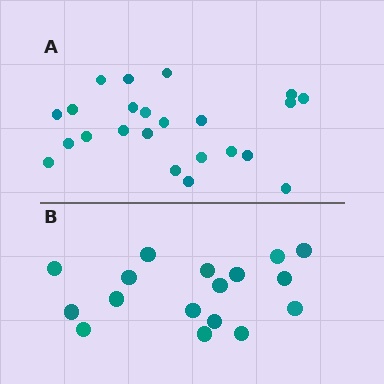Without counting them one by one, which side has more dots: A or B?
Region A (the top region) has more dots.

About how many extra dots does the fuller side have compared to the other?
Region A has about 6 more dots than region B.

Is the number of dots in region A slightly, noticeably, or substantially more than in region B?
Region A has noticeably more, but not dramatically so. The ratio is roughly 1.4 to 1.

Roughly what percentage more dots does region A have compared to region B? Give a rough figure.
About 35% more.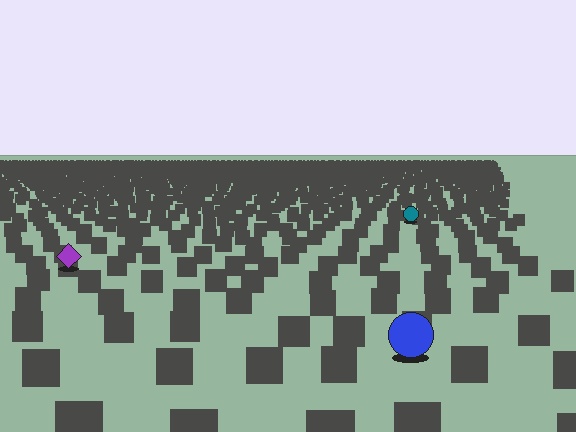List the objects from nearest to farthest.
From nearest to farthest: the blue circle, the purple diamond, the teal circle.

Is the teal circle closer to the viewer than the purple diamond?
No. The purple diamond is closer — you can tell from the texture gradient: the ground texture is coarser near it.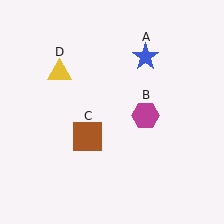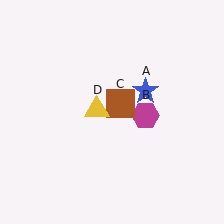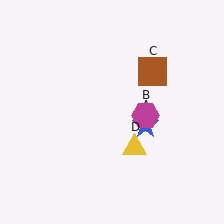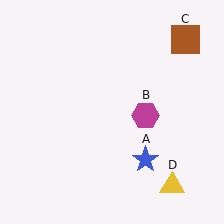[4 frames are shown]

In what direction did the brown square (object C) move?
The brown square (object C) moved up and to the right.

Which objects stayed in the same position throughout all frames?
Magenta hexagon (object B) remained stationary.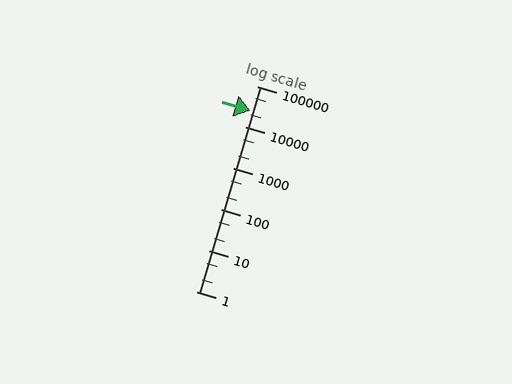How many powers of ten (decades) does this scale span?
The scale spans 5 decades, from 1 to 100000.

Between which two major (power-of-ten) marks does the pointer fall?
The pointer is between 10000 and 100000.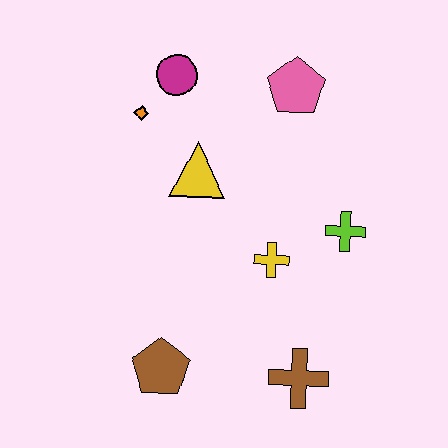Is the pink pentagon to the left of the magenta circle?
No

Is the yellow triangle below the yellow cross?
No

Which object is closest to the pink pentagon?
The magenta circle is closest to the pink pentagon.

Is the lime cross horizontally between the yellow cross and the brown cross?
No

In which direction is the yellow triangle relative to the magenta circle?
The yellow triangle is below the magenta circle.